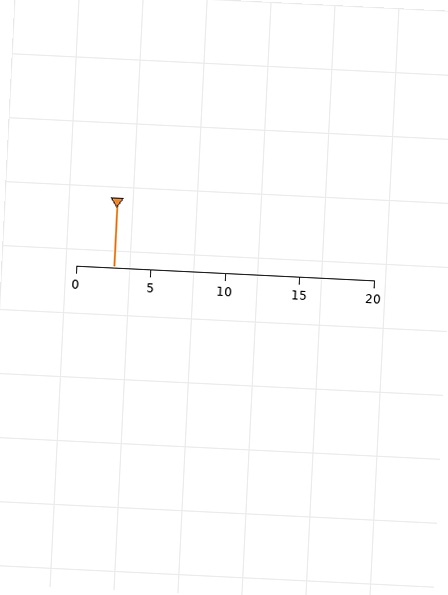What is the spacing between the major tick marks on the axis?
The major ticks are spaced 5 apart.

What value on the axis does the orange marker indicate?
The marker indicates approximately 2.5.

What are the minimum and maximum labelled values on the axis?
The axis runs from 0 to 20.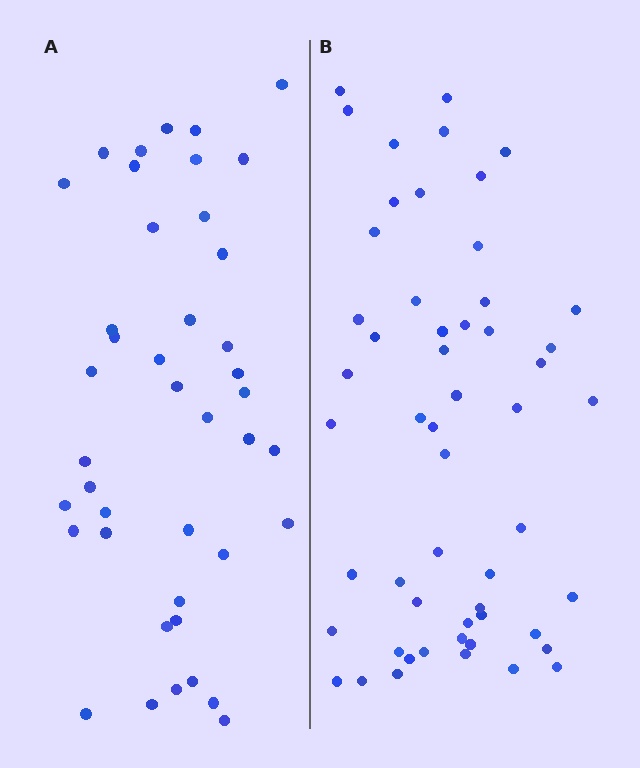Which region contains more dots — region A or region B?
Region B (the right region) has more dots.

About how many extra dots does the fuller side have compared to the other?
Region B has roughly 12 or so more dots than region A.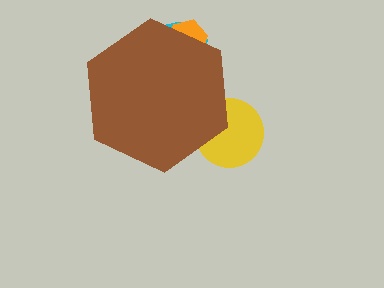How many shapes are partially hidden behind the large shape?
3 shapes are partially hidden.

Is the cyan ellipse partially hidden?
Yes, the cyan ellipse is partially hidden behind the brown hexagon.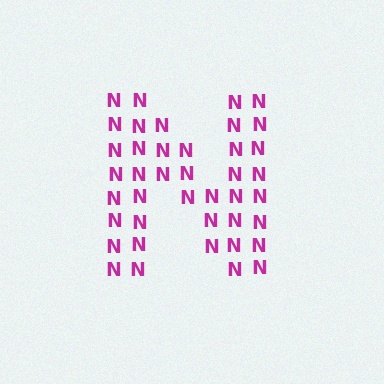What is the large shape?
The large shape is the letter N.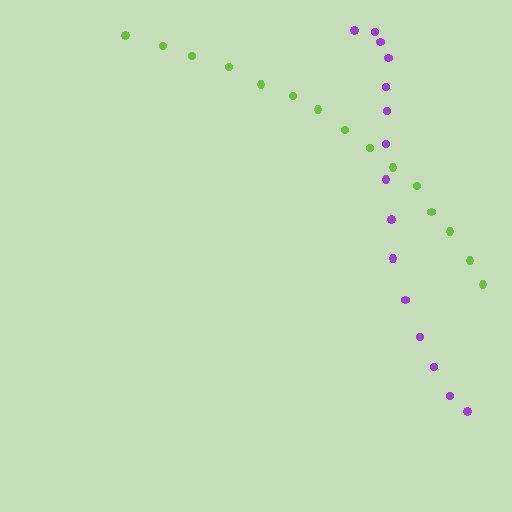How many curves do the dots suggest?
There are 2 distinct paths.